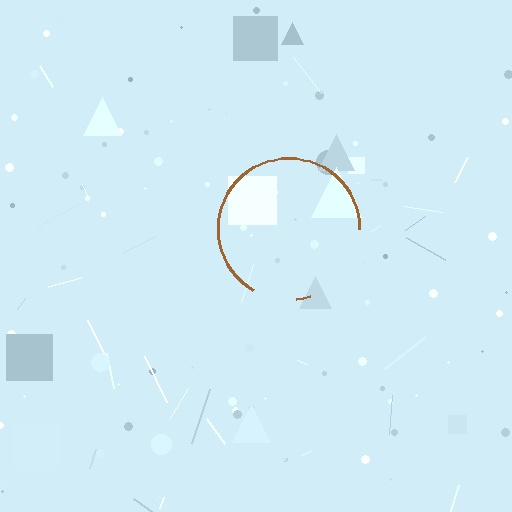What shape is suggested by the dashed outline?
The dashed outline suggests a circle.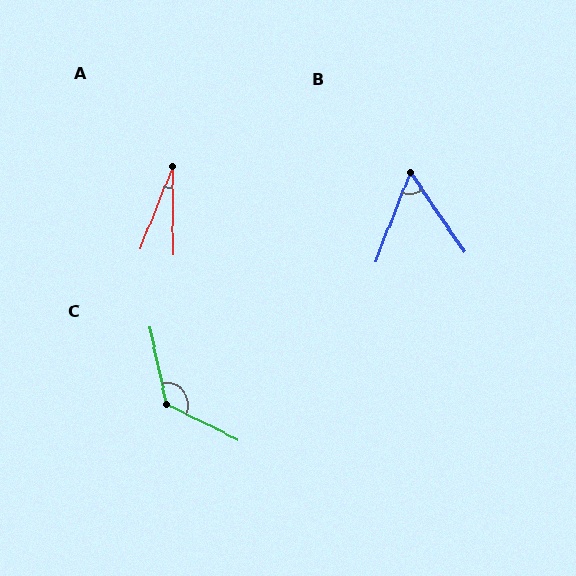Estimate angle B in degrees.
Approximately 56 degrees.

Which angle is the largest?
C, at approximately 128 degrees.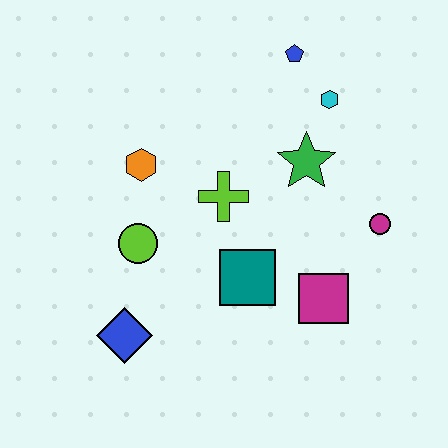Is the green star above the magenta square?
Yes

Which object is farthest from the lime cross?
The blue diamond is farthest from the lime cross.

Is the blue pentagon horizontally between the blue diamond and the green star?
Yes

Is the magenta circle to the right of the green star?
Yes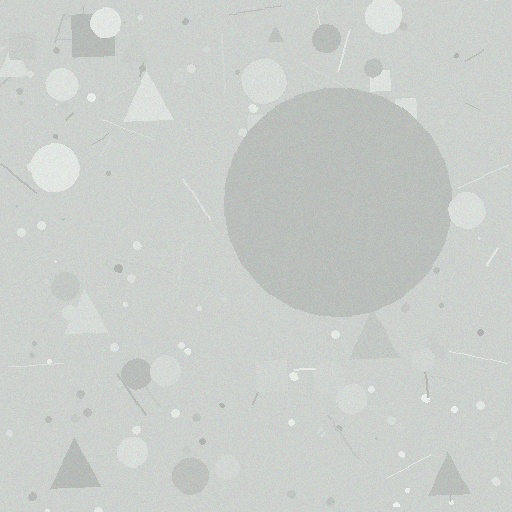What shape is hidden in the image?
A circle is hidden in the image.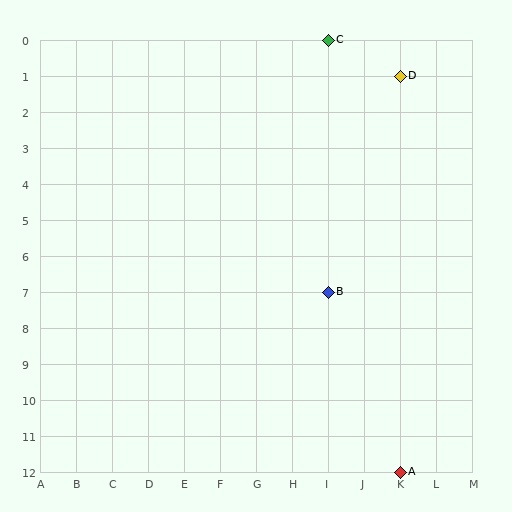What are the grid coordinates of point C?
Point C is at grid coordinates (I, 0).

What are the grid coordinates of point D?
Point D is at grid coordinates (K, 1).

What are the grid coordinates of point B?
Point B is at grid coordinates (I, 7).